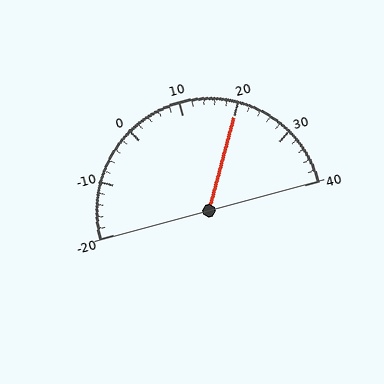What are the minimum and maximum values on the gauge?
The gauge ranges from -20 to 40.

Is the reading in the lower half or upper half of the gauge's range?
The reading is in the upper half of the range (-20 to 40).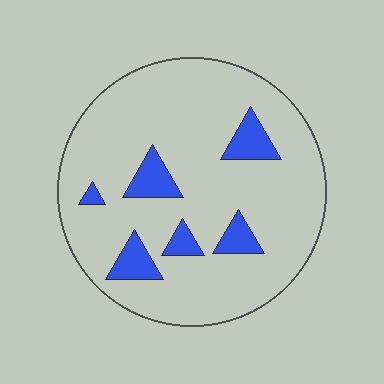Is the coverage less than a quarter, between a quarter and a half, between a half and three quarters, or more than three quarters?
Less than a quarter.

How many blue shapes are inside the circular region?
6.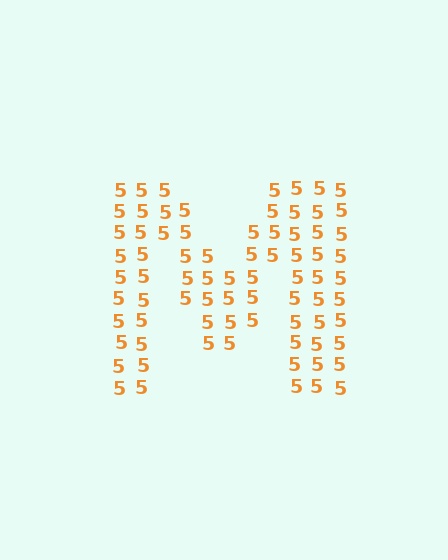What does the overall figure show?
The overall figure shows the letter M.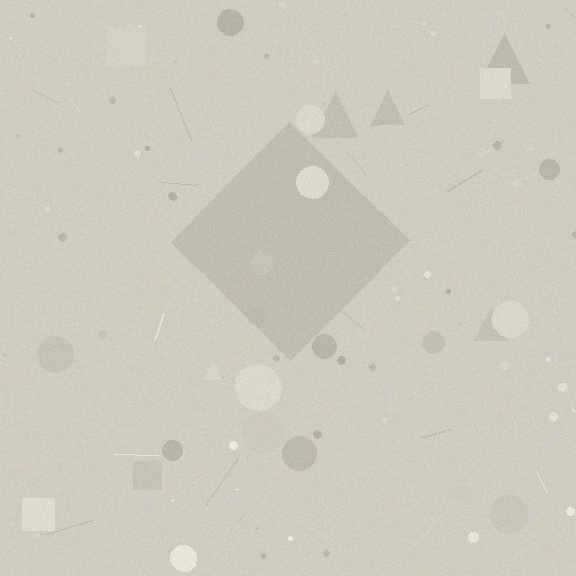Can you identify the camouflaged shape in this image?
The camouflaged shape is a diamond.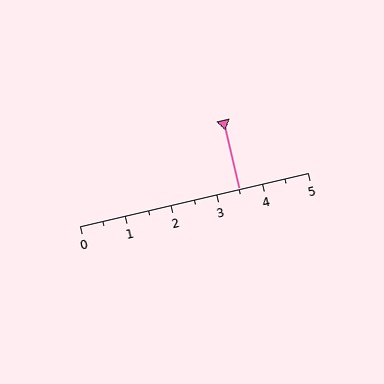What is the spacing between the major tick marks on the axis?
The major ticks are spaced 1 apart.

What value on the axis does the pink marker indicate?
The marker indicates approximately 3.5.